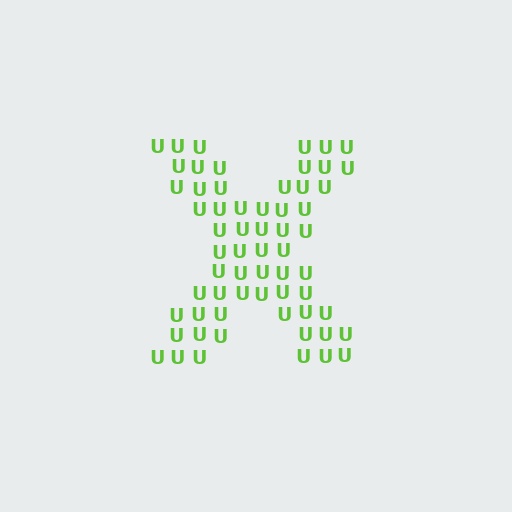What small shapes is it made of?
It is made of small letter U's.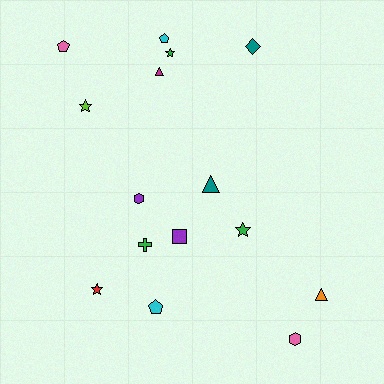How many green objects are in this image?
There are 3 green objects.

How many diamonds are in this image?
There is 1 diamond.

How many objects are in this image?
There are 15 objects.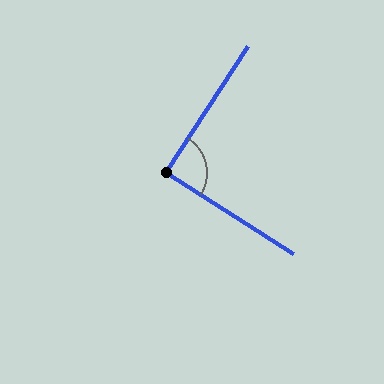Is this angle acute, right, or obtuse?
It is approximately a right angle.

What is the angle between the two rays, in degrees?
Approximately 89 degrees.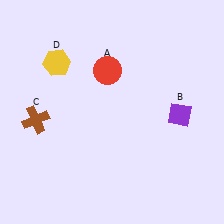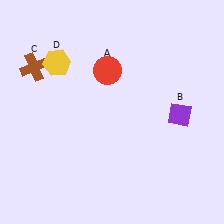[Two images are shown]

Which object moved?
The brown cross (C) moved up.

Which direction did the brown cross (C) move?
The brown cross (C) moved up.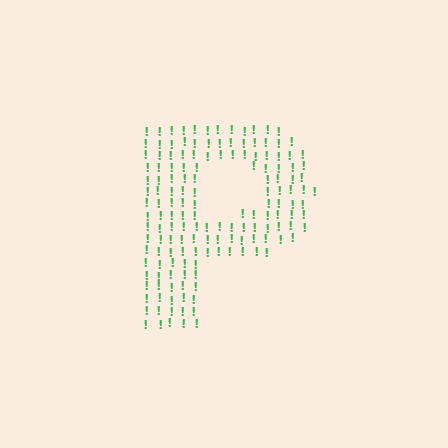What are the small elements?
The small elements are exclamation marks.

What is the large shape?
The large shape is the letter P.